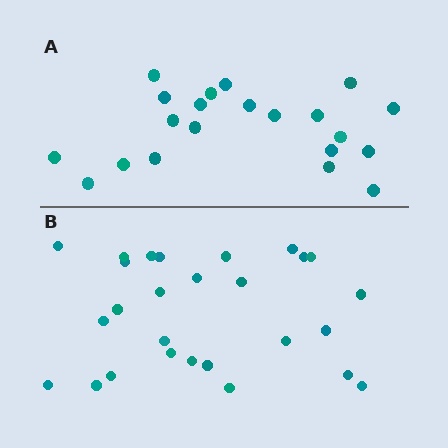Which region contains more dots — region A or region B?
Region B (the bottom region) has more dots.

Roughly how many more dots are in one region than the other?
Region B has about 6 more dots than region A.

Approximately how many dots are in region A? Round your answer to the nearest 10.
About 20 dots. (The exact count is 21, which rounds to 20.)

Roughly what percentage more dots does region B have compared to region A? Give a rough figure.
About 30% more.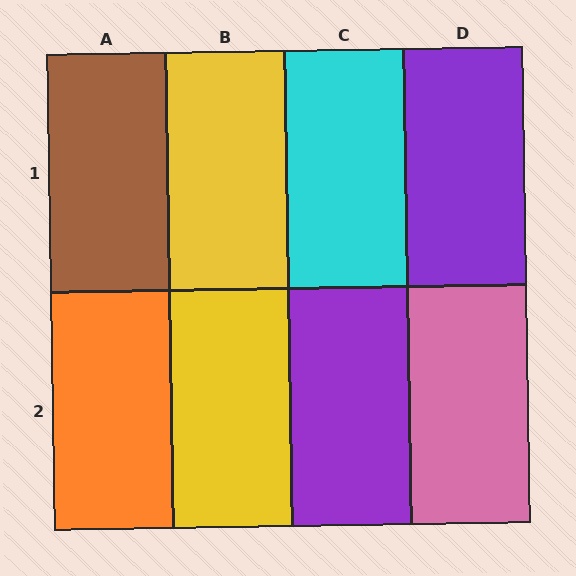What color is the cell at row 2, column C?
Purple.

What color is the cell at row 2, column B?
Yellow.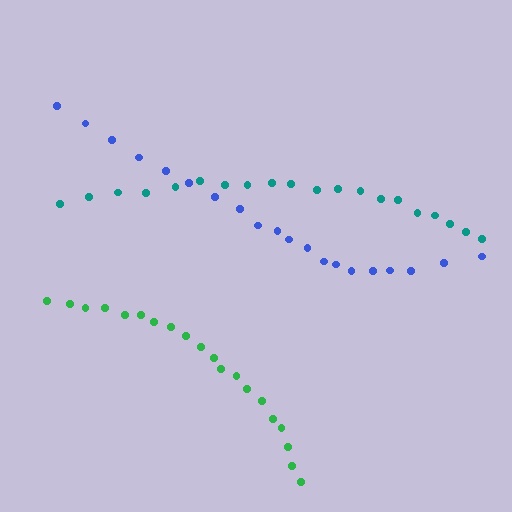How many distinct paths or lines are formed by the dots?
There are 3 distinct paths.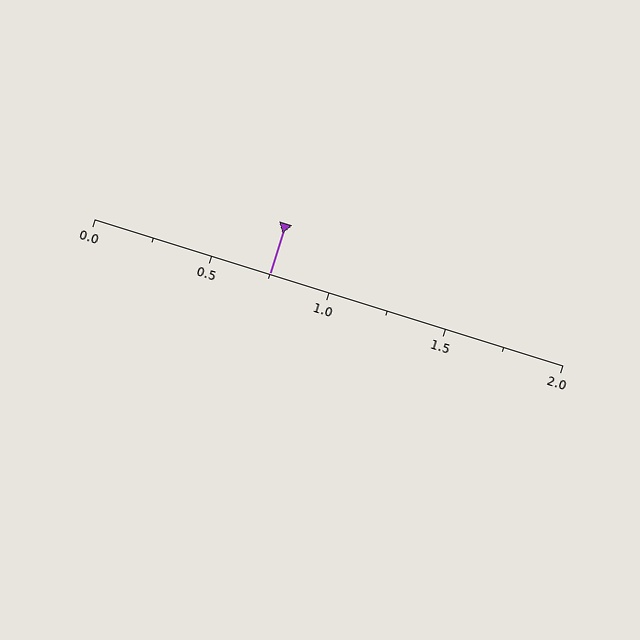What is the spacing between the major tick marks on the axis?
The major ticks are spaced 0.5 apart.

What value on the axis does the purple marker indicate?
The marker indicates approximately 0.75.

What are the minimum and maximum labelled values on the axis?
The axis runs from 0.0 to 2.0.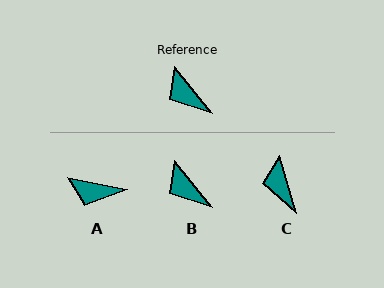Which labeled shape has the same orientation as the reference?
B.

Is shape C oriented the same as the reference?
No, it is off by about 23 degrees.